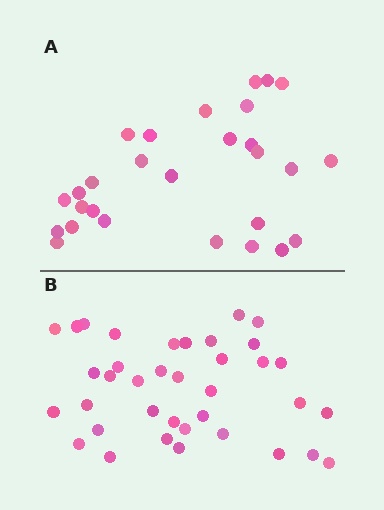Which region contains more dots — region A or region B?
Region B (the bottom region) has more dots.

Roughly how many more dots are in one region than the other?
Region B has roughly 8 or so more dots than region A.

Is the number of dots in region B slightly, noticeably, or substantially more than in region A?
Region B has noticeably more, but not dramatically so. The ratio is roughly 1.3 to 1.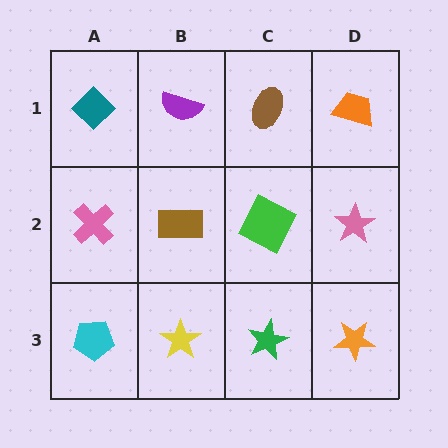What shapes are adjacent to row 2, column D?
An orange trapezoid (row 1, column D), an orange star (row 3, column D), a green square (row 2, column C).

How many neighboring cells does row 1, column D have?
2.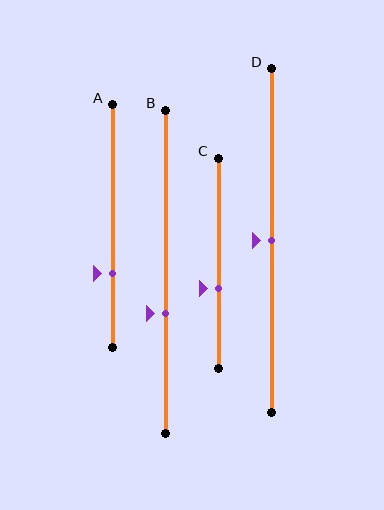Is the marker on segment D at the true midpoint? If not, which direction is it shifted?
Yes, the marker on segment D is at the true midpoint.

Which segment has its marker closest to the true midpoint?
Segment D has its marker closest to the true midpoint.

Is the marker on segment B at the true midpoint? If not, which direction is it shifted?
No, the marker on segment B is shifted downward by about 13% of the segment length.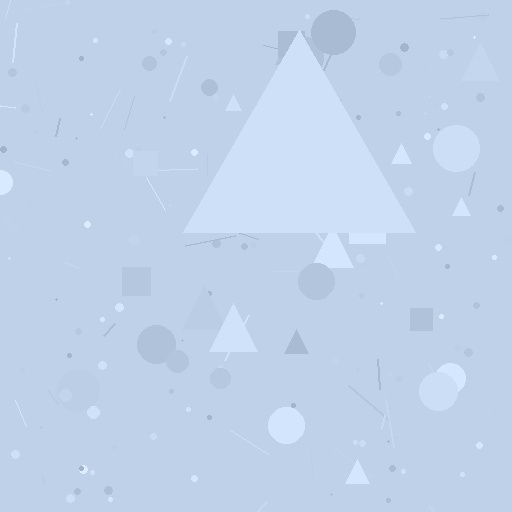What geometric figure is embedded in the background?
A triangle is embedded in the background.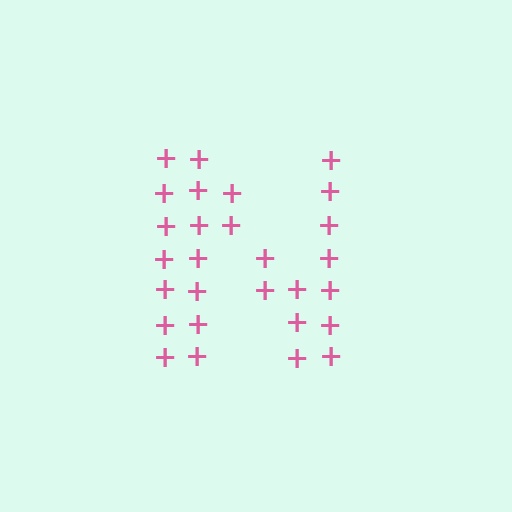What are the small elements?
The small elements are plus signs.